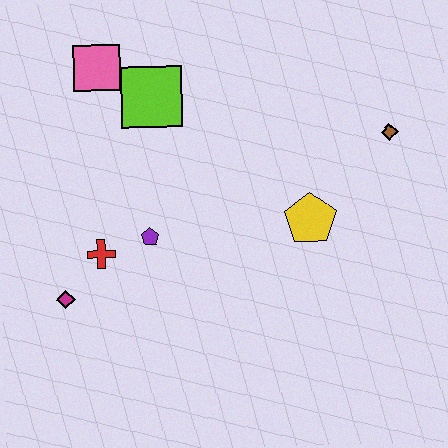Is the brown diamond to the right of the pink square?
Yes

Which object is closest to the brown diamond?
The yellow pentagon is closest to the brown diamond.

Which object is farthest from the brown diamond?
The magenta diamond is farthest from the brown diamond.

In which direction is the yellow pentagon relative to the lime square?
The yellow pentagon is to the right of the lime square.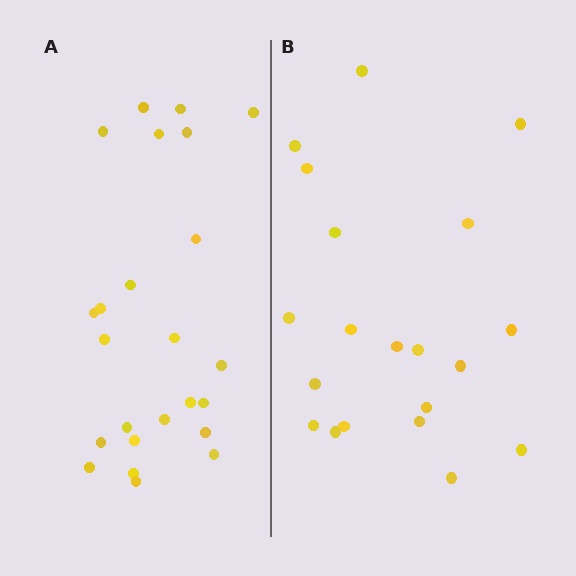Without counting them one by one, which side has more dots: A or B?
Region A (the left region) has more dots.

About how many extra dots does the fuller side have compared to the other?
Region A has about 4 more dots than region B.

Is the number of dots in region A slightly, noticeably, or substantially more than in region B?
Region A has only slightly more — the two regions are fairly close. The ratio is roughly 1.2 to 1.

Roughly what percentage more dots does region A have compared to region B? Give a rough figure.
About 20% more.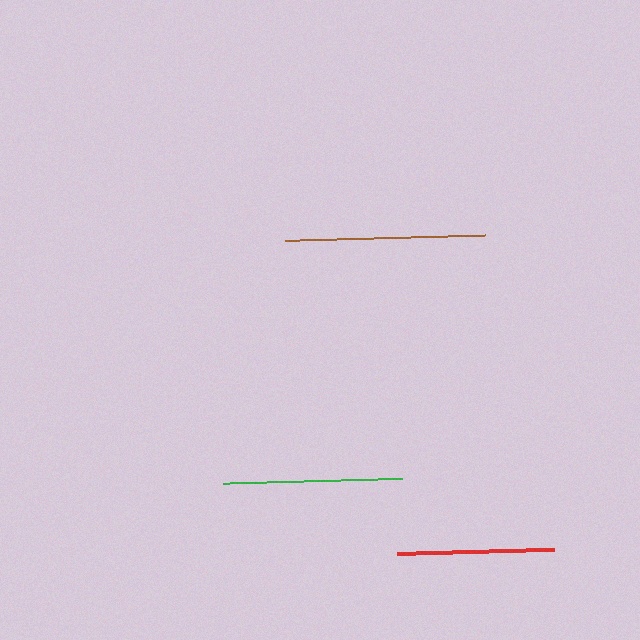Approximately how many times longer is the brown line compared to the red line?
The brown line is approximately 1.3 times the length of the red line.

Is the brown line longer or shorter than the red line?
The brown line is longer than the red line.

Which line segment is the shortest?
The red line is the shortest at approximately 158 pixels.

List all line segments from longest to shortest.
From longest to shortest: brown, green, red.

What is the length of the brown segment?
The brown segment is approximately 201 pixels long.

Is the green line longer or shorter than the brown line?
The brown line is longer than the green line.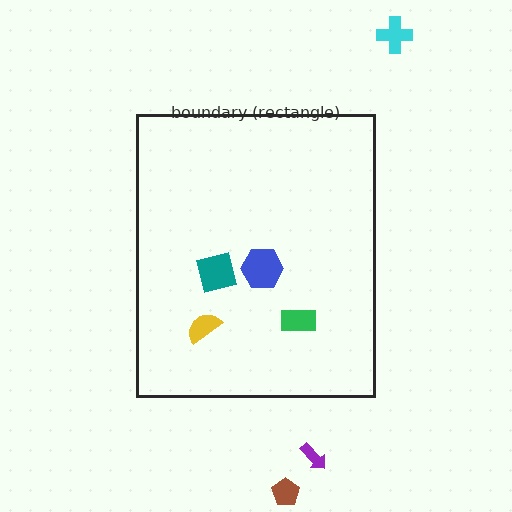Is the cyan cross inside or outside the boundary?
Outside.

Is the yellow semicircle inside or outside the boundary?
Inside.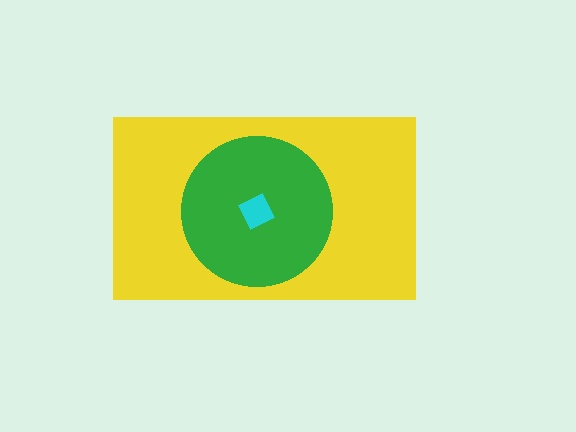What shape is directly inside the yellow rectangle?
The green circle.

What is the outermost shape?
The yellow rectangle.